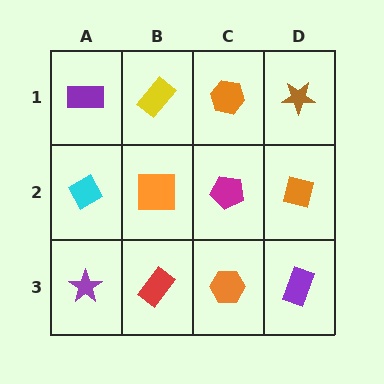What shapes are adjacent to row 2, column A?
A purple rectangle (row 1, column A), a purple star (row 3, column A), an orange square (row 2, column B).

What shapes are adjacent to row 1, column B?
An orange square (row 2, column B), a purple rectangle (row 1, column A), an orange hexagon (row 1, column C).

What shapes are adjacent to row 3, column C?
A magenta pentagon (row 2, column C), a red rectangle (row 3, column B), a purple rectangle (row 3, column D).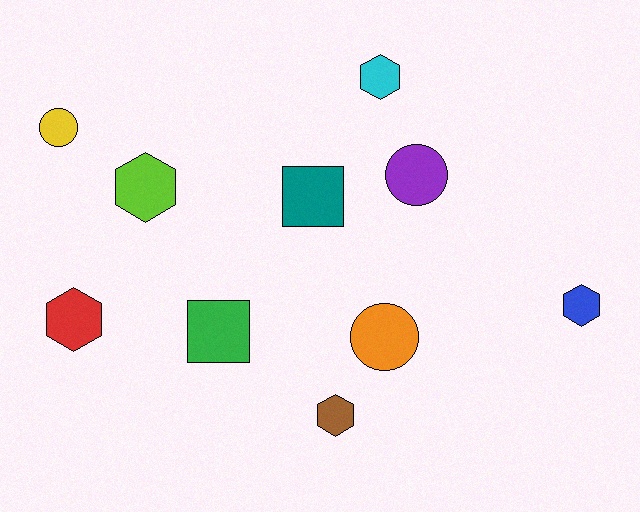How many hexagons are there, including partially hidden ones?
There are 5 hexagons.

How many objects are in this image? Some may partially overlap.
There are 10 objects.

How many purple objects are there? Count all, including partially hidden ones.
There is 1 purple object.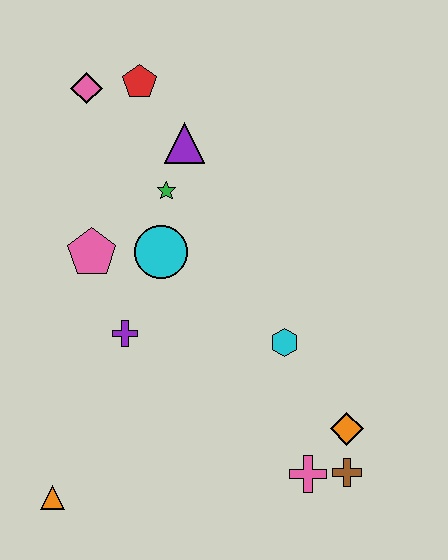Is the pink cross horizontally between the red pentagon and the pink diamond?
No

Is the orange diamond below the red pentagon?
Yes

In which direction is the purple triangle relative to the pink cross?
The purple triangle is above the pink cross.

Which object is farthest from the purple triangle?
The orange triangle is farthest from the purple triangle.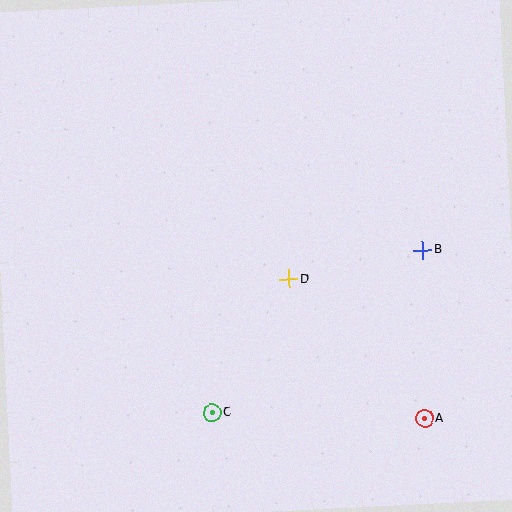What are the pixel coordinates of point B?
Point B is at (423, 250).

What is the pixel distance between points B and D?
The distance between B and D is 137 pixels.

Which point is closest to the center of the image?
Point D at (289, 279) is closest to the center.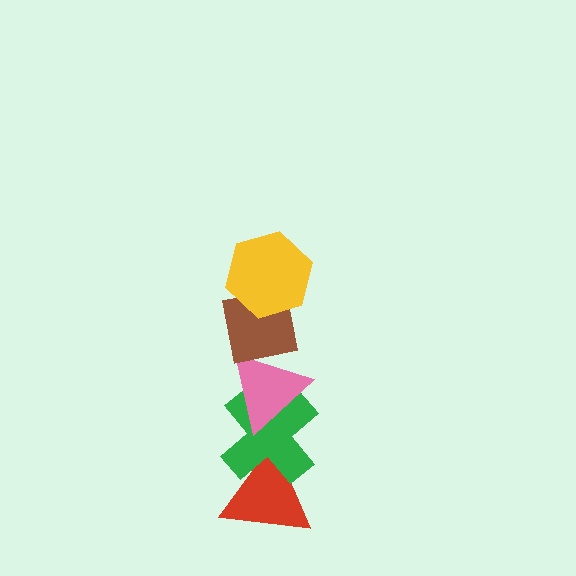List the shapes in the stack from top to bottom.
From top to bottom: the yellow hexagon, the brown square, the pink triangle, the green cross, the red triangle.